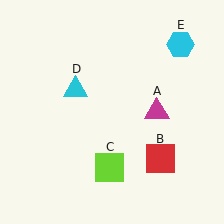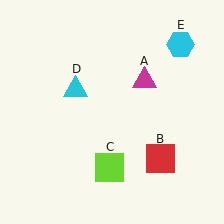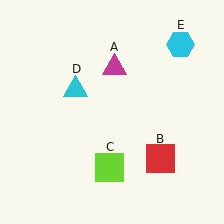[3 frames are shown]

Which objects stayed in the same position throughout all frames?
Red square (object B) and lime square (object C) and cyan triangle (object D) and cyan hexagon (object E) remained stationary.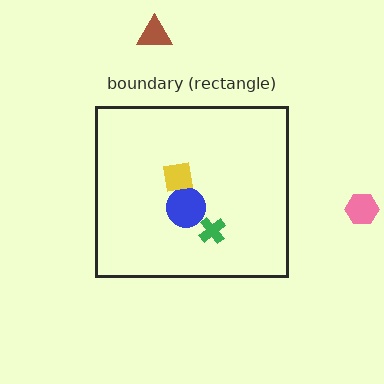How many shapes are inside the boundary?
3 inside, 2 outside.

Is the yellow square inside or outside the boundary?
Inside.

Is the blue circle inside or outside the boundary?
Inside.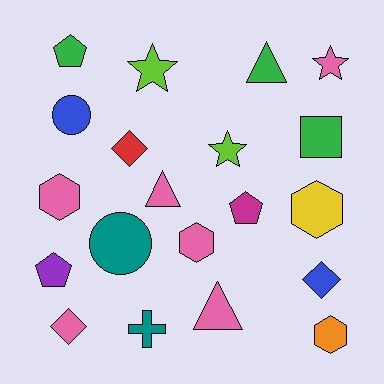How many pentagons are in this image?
There are 3 pentagons.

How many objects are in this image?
There are 20 objects.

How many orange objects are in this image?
There is 1 orange object.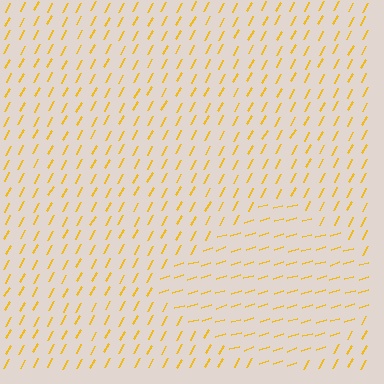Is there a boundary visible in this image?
Yes, there is a texture boundary formed by a change in line orientation.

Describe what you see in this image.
The image is filled with small yellow line segments. A diamond region in the image has lines oriented differently from the surrounding lines, creating a visible texture boundary.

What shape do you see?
I see a diamond.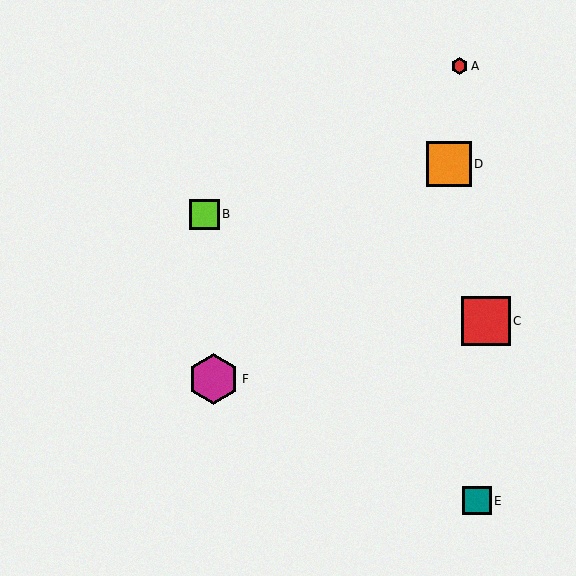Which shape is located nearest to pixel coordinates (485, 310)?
The red square (labeled C) at (486, 321) is nearest to that location.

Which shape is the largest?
The magenta hexagon (labeled F) is the largest.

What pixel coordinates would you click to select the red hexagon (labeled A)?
Click at (459, 66) to select the red hexagon A.